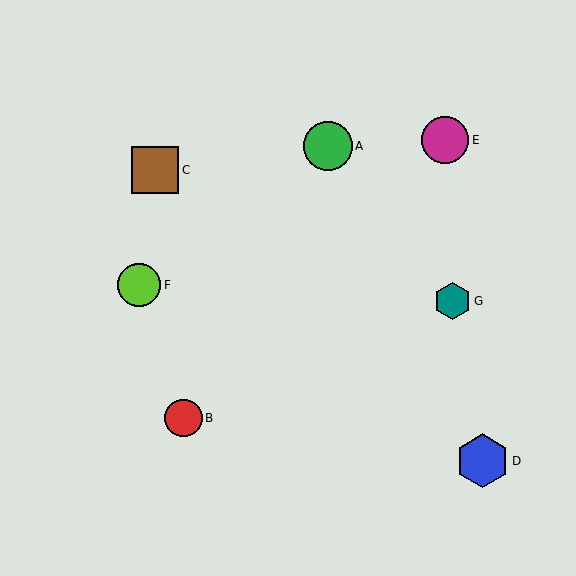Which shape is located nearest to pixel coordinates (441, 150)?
The magenta circle (labeled E) at (445, 140) is nearest to that location.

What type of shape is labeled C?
Shape C is a brown square.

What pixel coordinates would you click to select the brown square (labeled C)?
Click at (155, 170) to select the brown square C.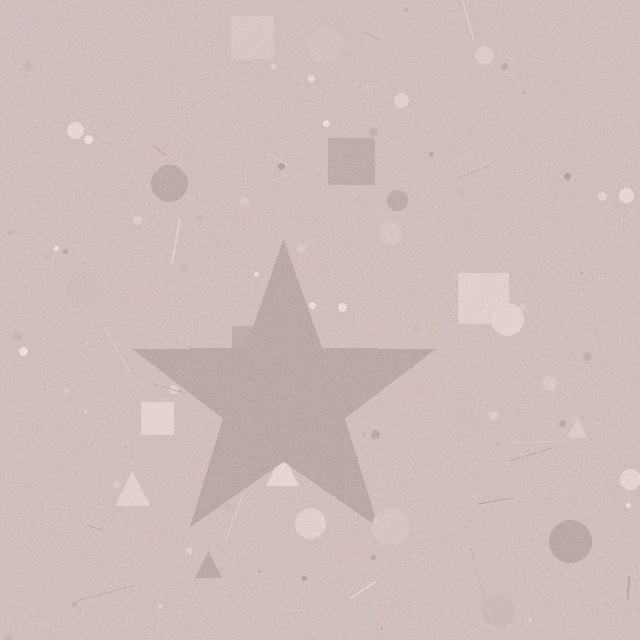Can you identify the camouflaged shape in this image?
The camouflaged shape is a star.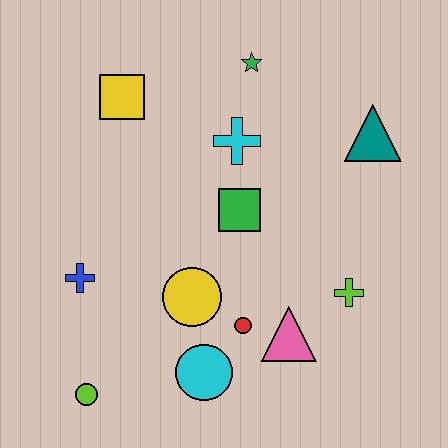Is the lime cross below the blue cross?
Yes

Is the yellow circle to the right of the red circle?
No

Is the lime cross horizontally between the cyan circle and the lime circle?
No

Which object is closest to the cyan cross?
The green square is closest to the cyan cross.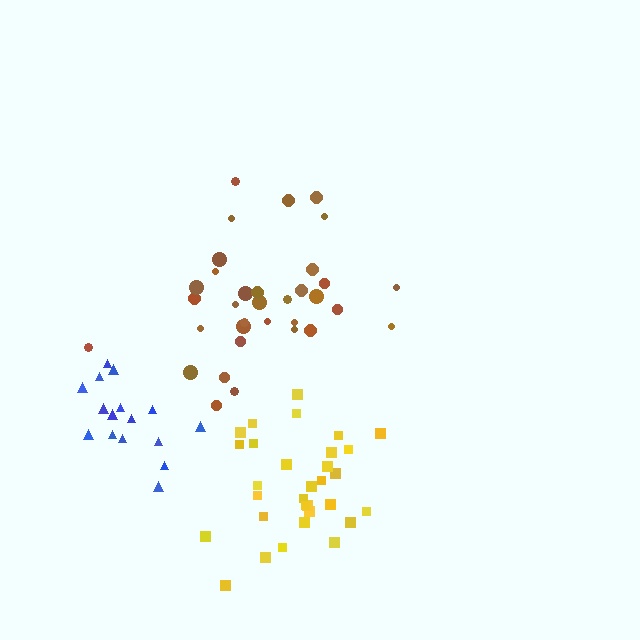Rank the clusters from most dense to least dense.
blue, yellow, brown.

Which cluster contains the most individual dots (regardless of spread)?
Brown (34).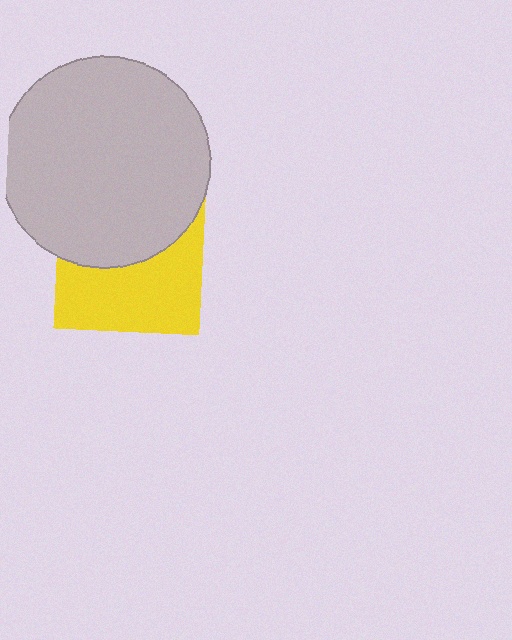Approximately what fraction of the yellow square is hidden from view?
Roughly 48% of the yellow square is hidden behind the light gray circle.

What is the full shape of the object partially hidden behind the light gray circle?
The partially hidden object is a yellow square.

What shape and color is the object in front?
The object in front is a light gray circle.